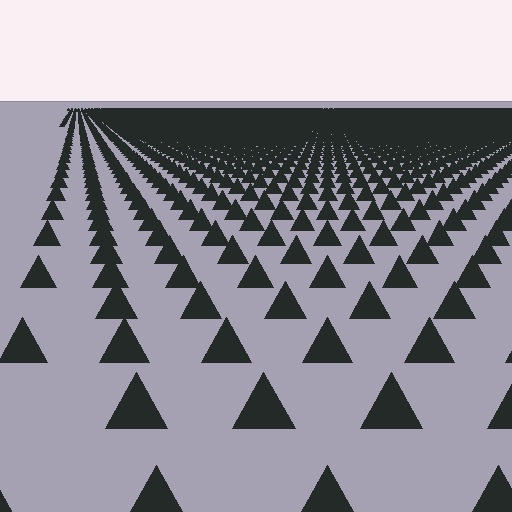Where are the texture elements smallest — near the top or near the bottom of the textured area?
Near the top.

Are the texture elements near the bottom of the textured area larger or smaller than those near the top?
Larger. Near the bottom, elements are closer to the viewer and appear at a bigger on-screen size.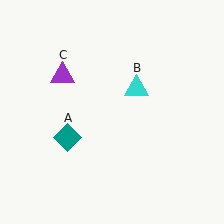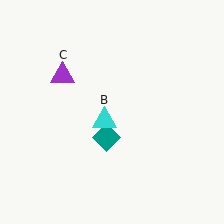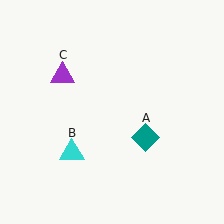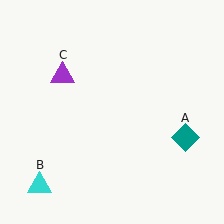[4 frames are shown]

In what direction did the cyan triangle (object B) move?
The cyan triangle (object B) moved down and to the left.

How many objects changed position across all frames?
2 objects changed position: teal diamond (object A), cyan triangle (object B).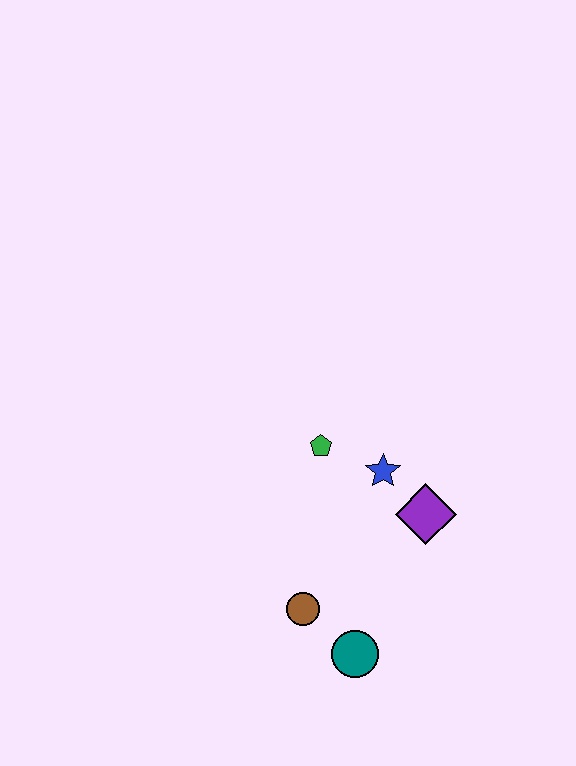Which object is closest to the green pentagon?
The blue star is closest to the green pentagon.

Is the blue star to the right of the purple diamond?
No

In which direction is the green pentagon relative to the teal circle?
The green pentagon is above the teal circle.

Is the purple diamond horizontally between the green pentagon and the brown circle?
No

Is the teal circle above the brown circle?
No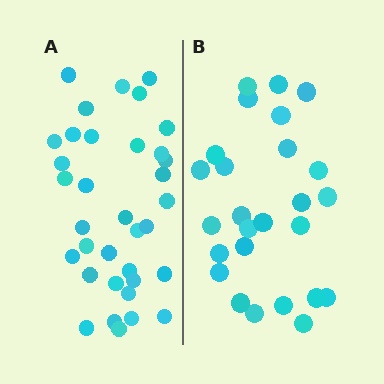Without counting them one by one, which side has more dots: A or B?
Region A (the left region) has more dots.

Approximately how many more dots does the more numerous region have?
Region A has roughly 8 or so more dots than region B.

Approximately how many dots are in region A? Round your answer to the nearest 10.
About 40 dots. (The exact count is 35, which rounds to 40.)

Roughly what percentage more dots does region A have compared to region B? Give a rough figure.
About 35% more.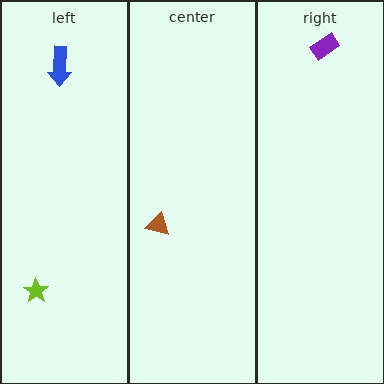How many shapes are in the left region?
2.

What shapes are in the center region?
The brown triangle.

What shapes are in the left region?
The lime star, the blue arrow.